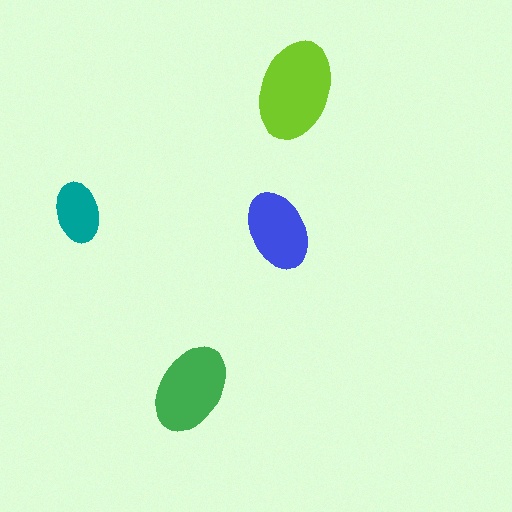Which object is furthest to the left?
The teal ellipse is leftmost.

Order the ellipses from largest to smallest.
the lime one, the green one, the blue one, the teal one.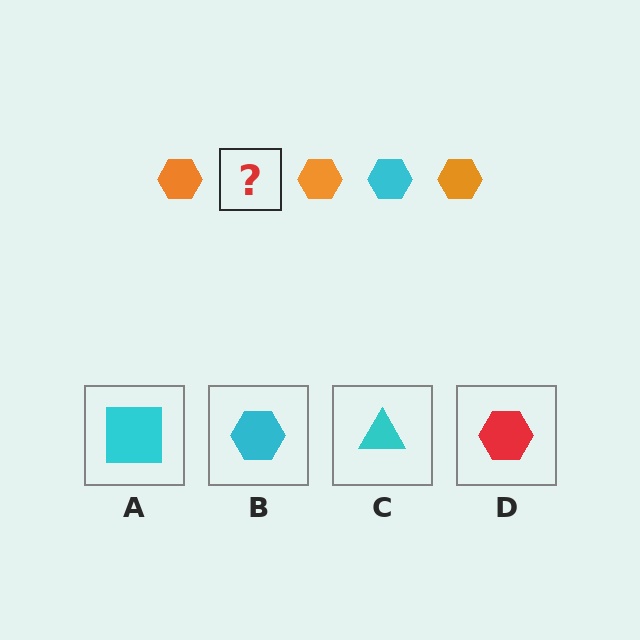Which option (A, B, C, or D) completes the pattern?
B.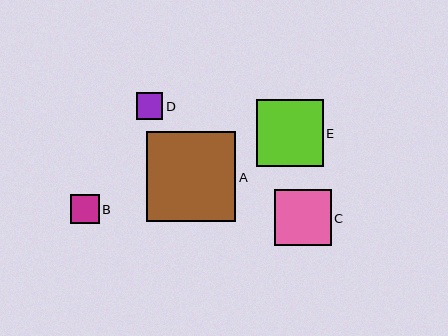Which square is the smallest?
Square D is the smallest with a size of approximately 27 pixels.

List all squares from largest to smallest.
From largest to smallest: A, E, C, B, D.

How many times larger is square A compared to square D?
Square A is approximately 3.3 times the size of square D.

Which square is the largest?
Square A is the largest with a size of approximately 89 pixels.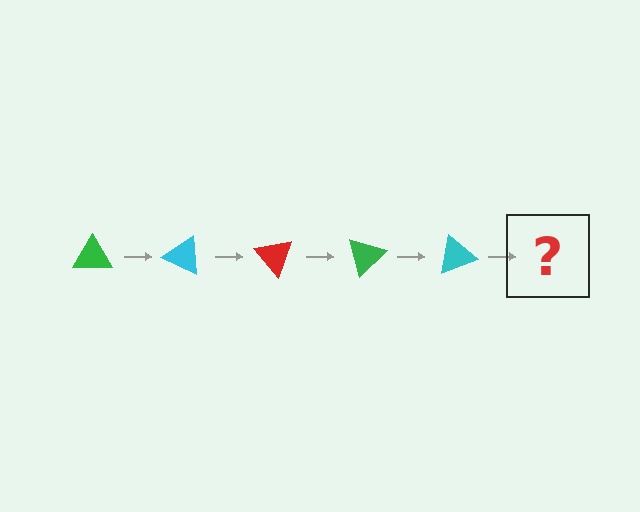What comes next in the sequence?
The next element should be a red triangle, rotated 125 degrees from the start.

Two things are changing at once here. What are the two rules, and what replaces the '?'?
The two rules are that it rotates 25 degrees each step and the color cycles through green, cyan, and red. The '?' should be a red triangle, rotated 125 degrees from the start.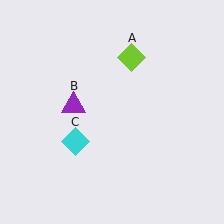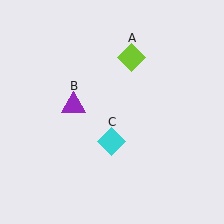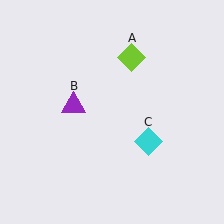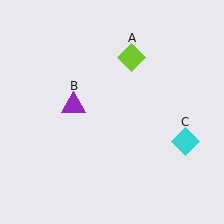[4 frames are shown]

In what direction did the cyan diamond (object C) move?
The cyan diamond (object C) moved right.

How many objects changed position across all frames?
1 object changed position: cyan diamond (object C).